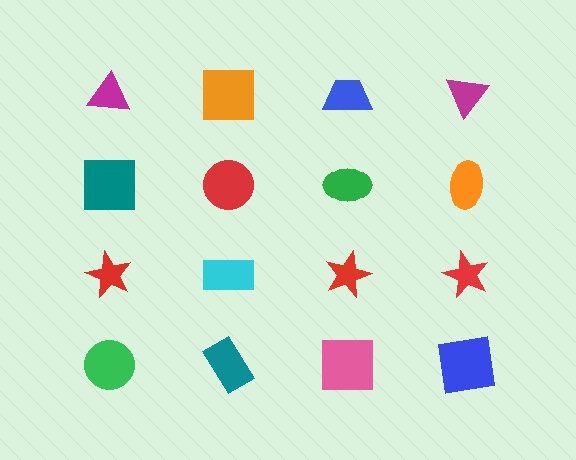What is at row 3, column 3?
A red star.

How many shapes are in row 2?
4 shapes.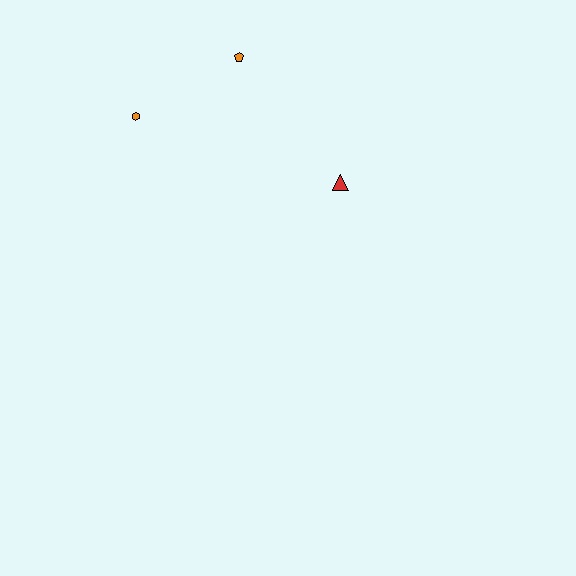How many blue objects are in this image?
There are no blue objects.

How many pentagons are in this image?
There is 1 pentagon.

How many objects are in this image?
There are 3 objects.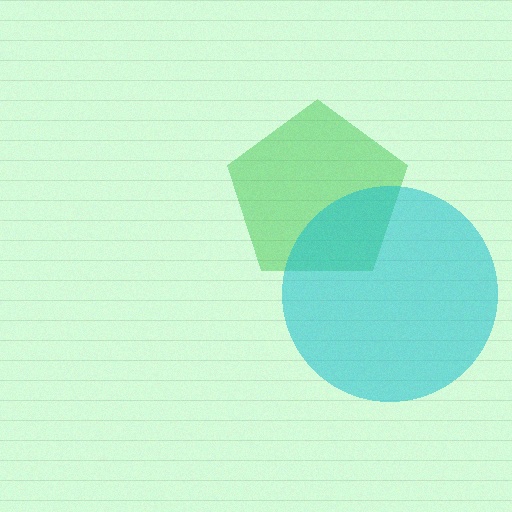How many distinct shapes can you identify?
There are 2 distinct shapes: a green pentagon, a cyan circle.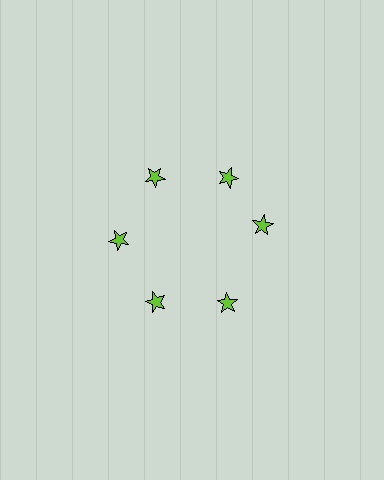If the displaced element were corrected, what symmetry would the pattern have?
It would have 6-fold rotational symmetry — the pattern would map onto itself every 60 degrees.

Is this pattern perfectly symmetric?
No. The 6 lime stars are arranged in a ring, but one element near the 3 o'clock position is rotated out of alignment along the ring, breaking the 6-fold rotational symmetry.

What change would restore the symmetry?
The symmetry would be restored by rotating it back into even spacing with its neighbors so that all 6 stars sit at equal angles and equal distance from the center.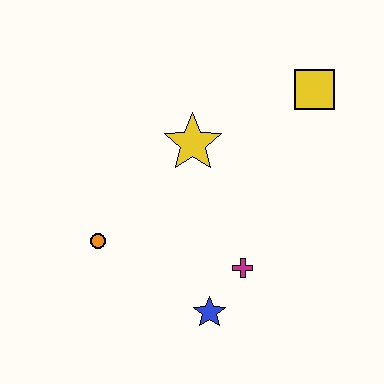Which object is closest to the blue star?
The magenta cross is closest to the blue star.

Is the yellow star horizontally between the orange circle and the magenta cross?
Yes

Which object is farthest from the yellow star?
The blue star is farthest from the yellow star.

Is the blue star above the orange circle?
No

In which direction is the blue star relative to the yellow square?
The blue star is below the yellow square.